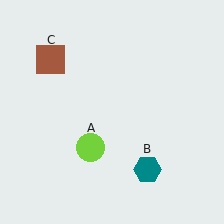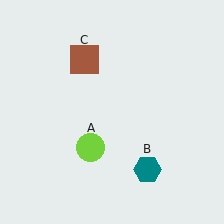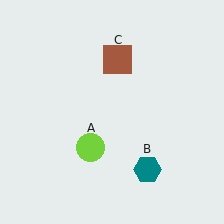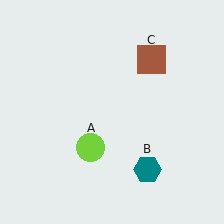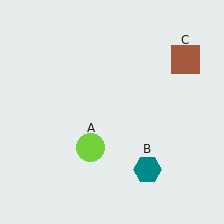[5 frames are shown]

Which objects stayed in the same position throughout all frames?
Lime circle (object A) and teal hexagon (object B) remained stationary.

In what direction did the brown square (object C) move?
The brown square (object C) moved right.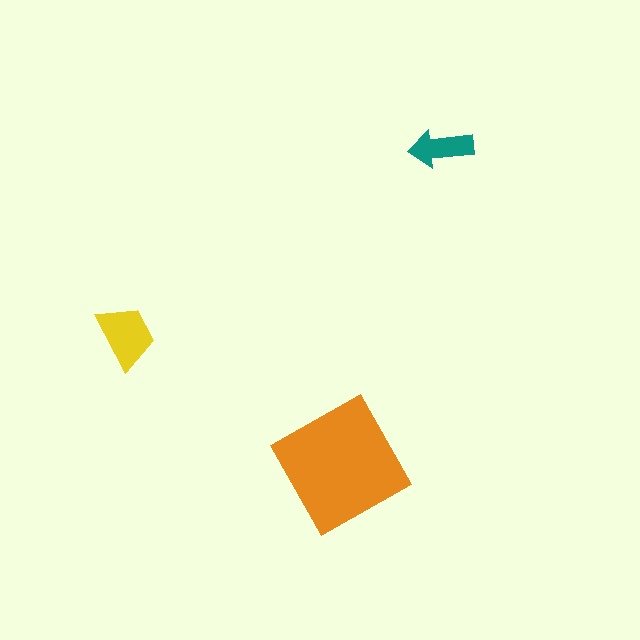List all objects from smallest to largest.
The teal arrow, the yellow trapezoid, the orange square.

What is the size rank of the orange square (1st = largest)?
1st.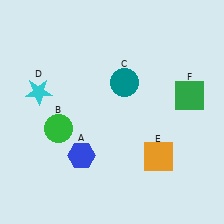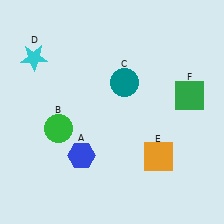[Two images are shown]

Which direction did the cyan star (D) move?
The cyan star (D) moved up.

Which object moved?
The cyan star (D) moved up.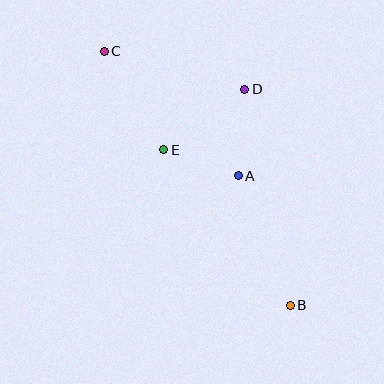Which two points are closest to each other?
Points A and E are closest to each other.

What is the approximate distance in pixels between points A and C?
The distance between A and C is approximately 183 pixels.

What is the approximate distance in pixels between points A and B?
The distance between A and B is approximately 140 pixels.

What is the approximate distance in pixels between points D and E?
The distance between D and E is approximately 101 pixels.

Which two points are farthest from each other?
Points B and C are farthest from each other.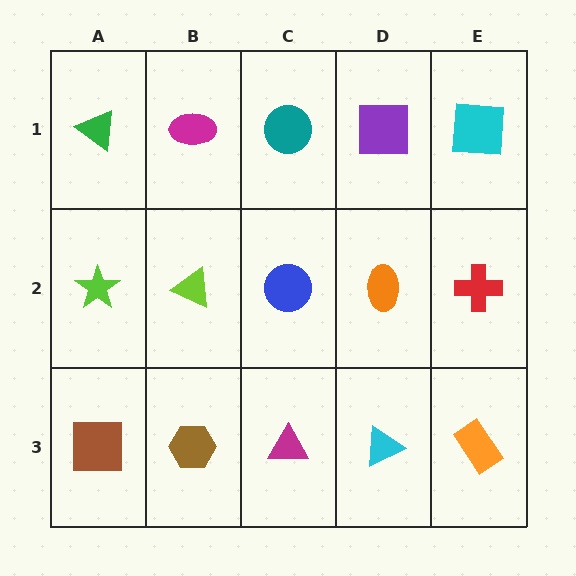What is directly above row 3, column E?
A red cross.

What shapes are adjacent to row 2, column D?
A purple square (row 1, column D), a cyan triangle (row 3, column D), a blue circle (row 2, column C), a red cross (row 2, column E).